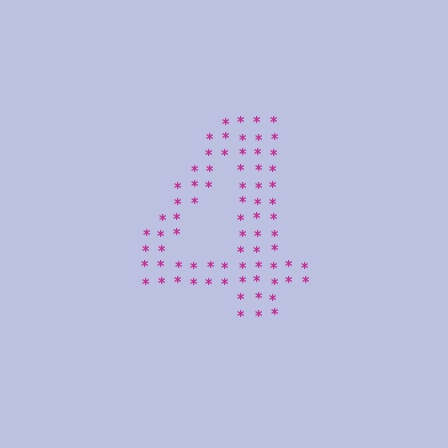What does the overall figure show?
The overall figure shows the digit 4.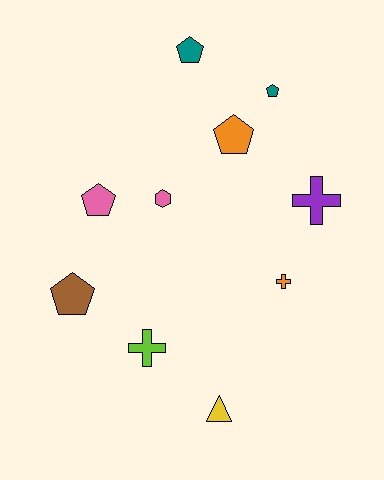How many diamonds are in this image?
There are no diamonds.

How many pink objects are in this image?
There are 2 pink objects.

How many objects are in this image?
There are 10 objects.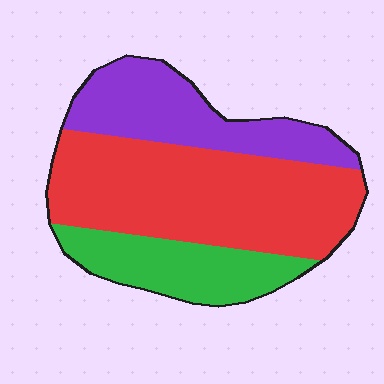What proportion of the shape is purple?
Purple covers roughly 25% of the shape.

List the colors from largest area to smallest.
From largest to smallest: red, purple, green.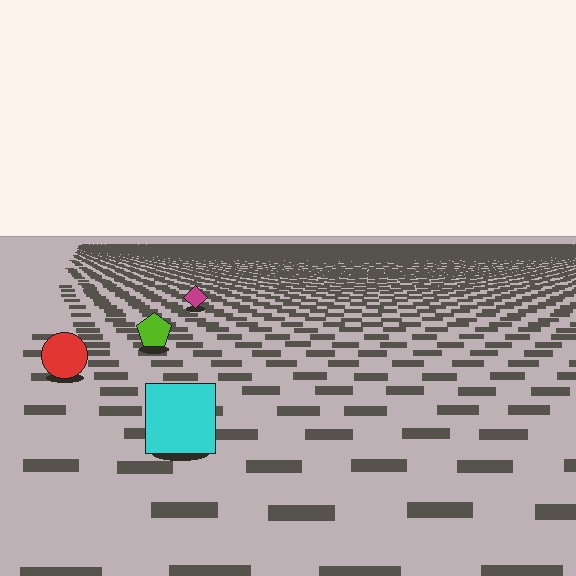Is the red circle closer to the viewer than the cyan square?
No. The cyan square is closer — you can tell from the texture gradient: the ground texture is coarser near it.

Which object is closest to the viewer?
The cyan square is closest. The texture marks near it are larger and more spread out.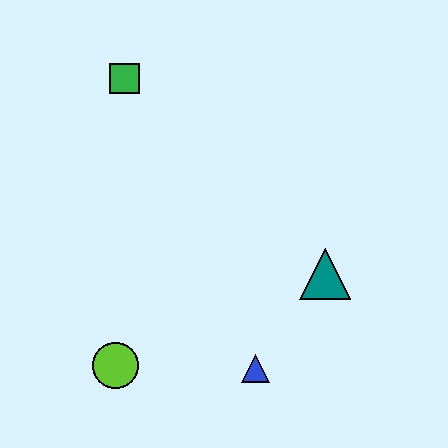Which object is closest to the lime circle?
The blue triangle is closest to the lime circle.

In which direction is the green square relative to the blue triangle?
The green square is above the blue triangle.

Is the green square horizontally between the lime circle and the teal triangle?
Yes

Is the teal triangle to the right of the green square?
Yes